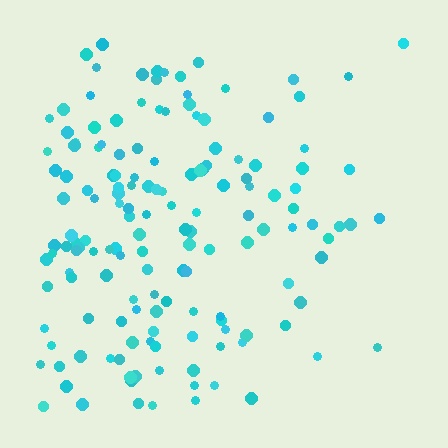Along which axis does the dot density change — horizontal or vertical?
Horizontal.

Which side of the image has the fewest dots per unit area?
The right.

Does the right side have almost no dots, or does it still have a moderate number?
Still a moderate number, just noticeably fewer than the left.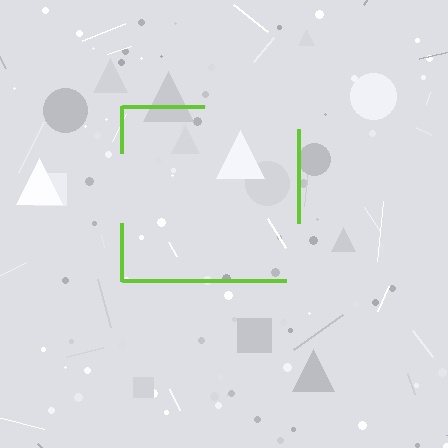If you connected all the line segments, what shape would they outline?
They would outline a square.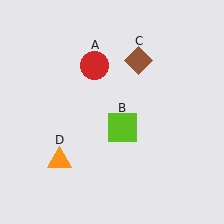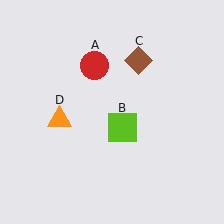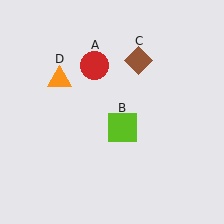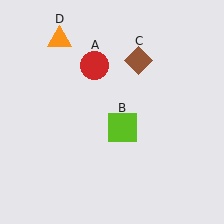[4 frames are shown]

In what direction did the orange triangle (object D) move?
The orange triangle (object D) moved up.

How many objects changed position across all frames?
1 object changed position: orange triangle (object D).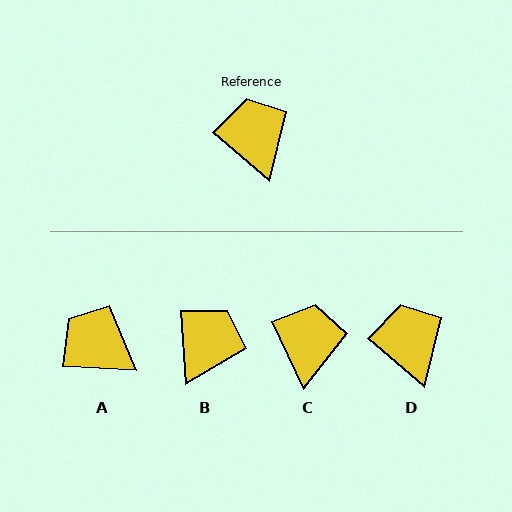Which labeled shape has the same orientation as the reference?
D.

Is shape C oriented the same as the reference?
No, it is off by about 24 degrees.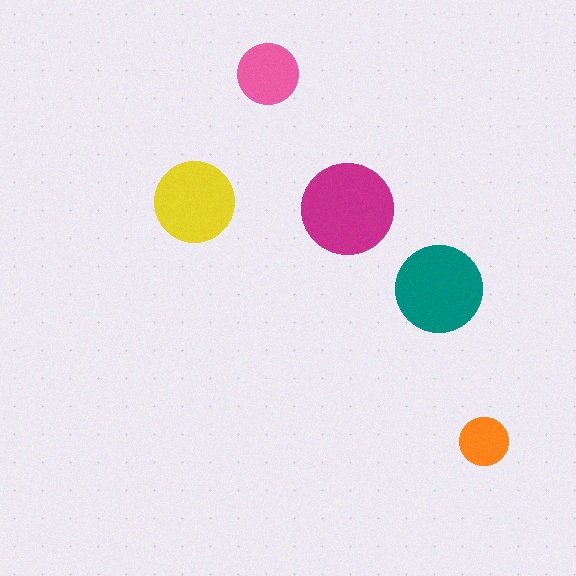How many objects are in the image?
There are 5 objects in the image.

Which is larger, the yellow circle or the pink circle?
The yellow one.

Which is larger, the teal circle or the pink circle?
The teal one.